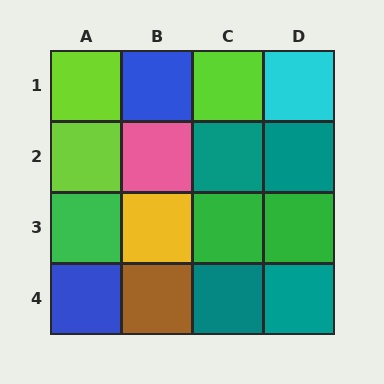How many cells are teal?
4 cells are teal.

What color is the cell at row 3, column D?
Green.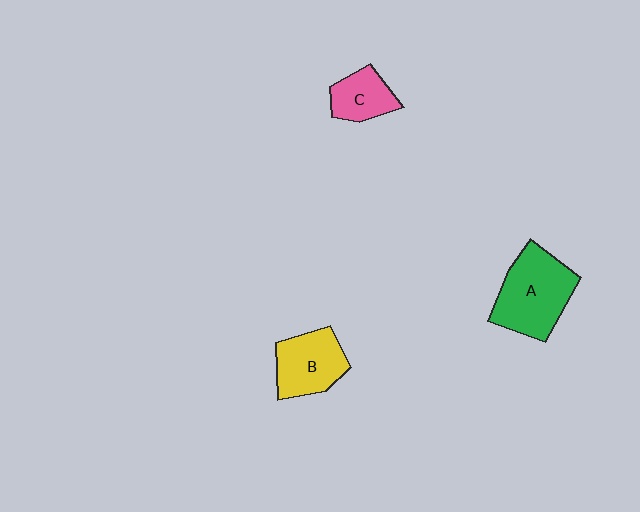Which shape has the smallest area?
Shape C (pink).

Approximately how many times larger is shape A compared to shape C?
Approximately 2.0 times.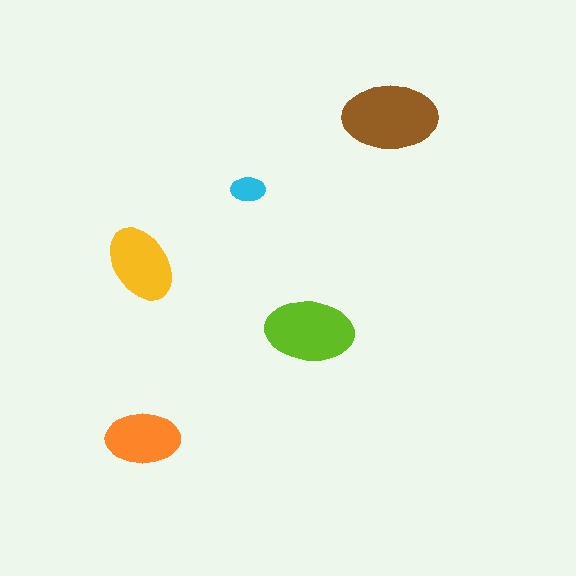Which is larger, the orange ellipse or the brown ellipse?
The brown one.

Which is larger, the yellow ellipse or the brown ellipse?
The brown one.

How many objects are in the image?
There are 5 objects in the image.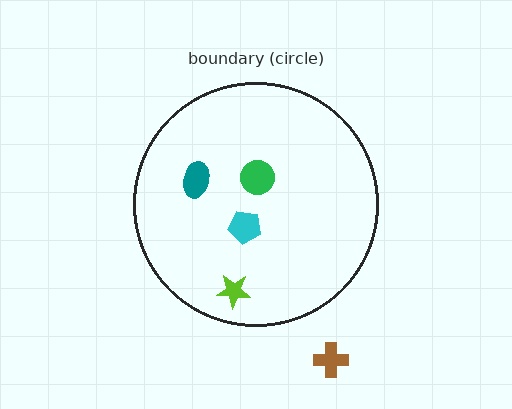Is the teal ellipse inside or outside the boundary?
Inside.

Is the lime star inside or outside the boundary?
Inside.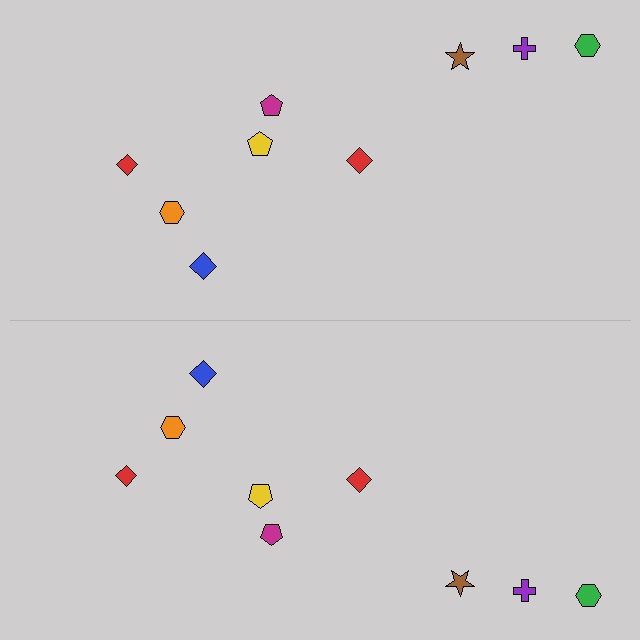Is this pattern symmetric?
Yes, this pattern has bilateral (reflection) symmetry.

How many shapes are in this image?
There are 18 shapes in this image.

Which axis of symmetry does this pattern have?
The pattern has a horizontal axis of symmetry running through the center of the image.